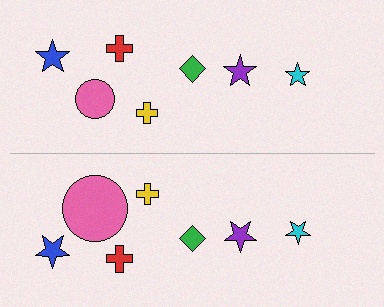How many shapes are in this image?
There are 14 shapes in this image.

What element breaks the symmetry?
The pink circle on the bottom side has a different size than its mirror counterpart.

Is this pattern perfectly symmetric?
No, the pattern is not perfectly symmetric. The pink circle on the bottom side has a different size than its mirror counterpart.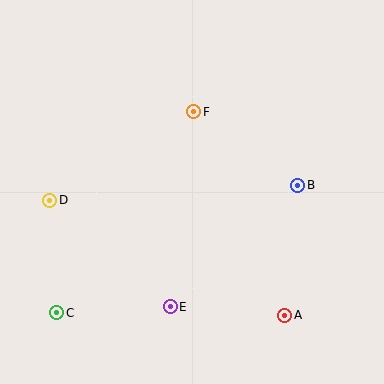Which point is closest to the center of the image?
Point F at (194, 112) is closest to the center.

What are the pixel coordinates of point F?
Point F is at (194, 112).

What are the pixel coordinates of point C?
Point C is at (56, 313).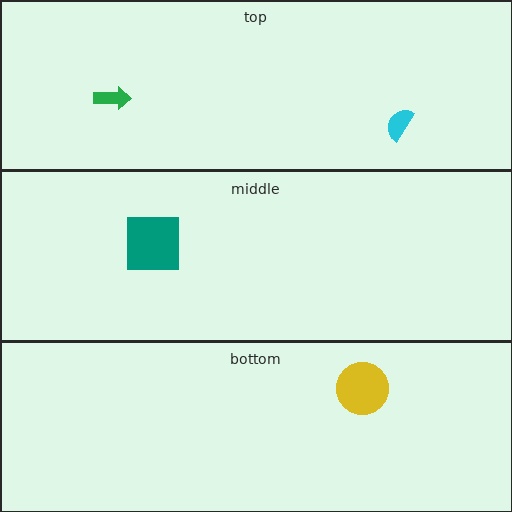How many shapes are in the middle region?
1.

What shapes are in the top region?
The green arrow, the cyan semicircle.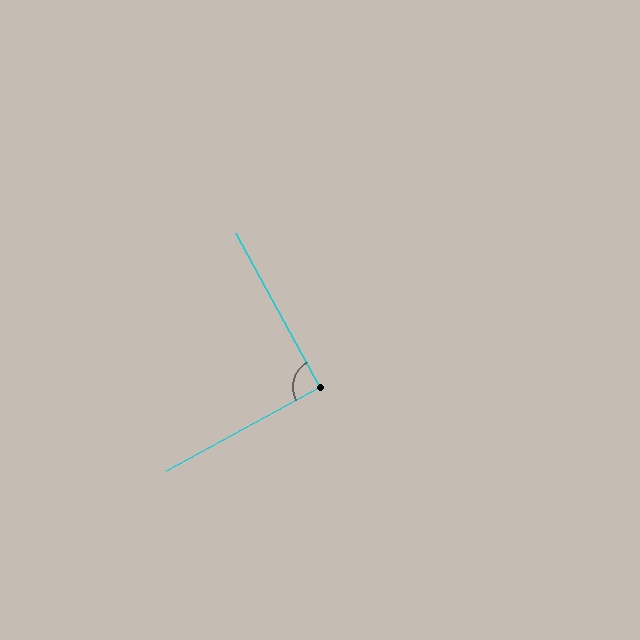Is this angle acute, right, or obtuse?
It is approximately a right angle.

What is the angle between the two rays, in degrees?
Approximately 90 degrees.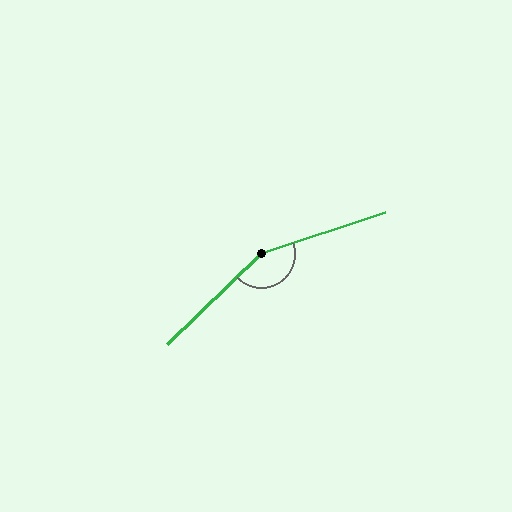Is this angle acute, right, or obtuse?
It is obtuse.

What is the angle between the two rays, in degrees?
Approximately 154 degrees.